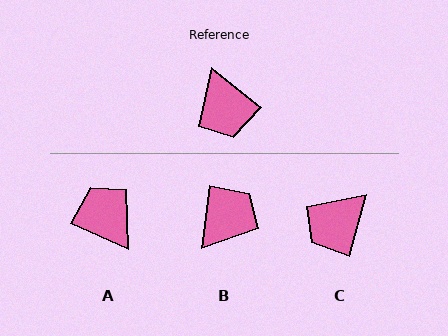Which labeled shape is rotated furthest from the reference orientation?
A, about 165 degrees away.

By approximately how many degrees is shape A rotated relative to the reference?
Approximately 165 degrees clockwise.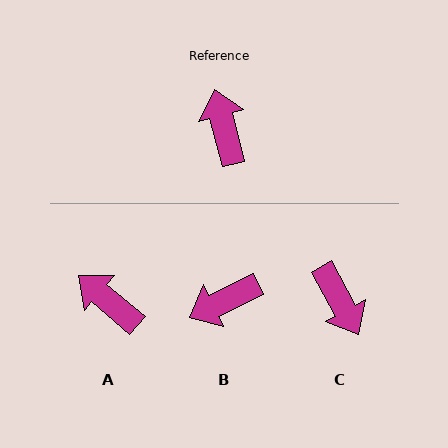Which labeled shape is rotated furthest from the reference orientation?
C, about 166 degrees away.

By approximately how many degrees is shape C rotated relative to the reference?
Approximately 166 degrees clockwise.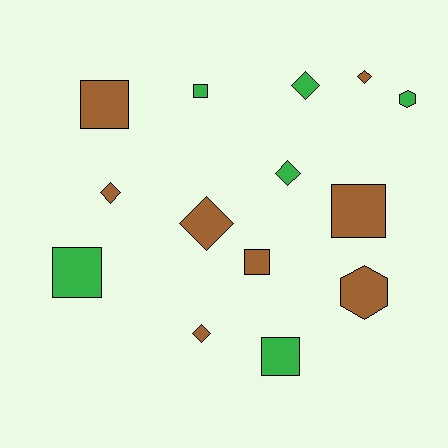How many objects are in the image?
There are 14 objects.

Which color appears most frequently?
Brown, with 8 objects.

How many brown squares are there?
There are 3 brown squares.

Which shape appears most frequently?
Square, with 6 objects.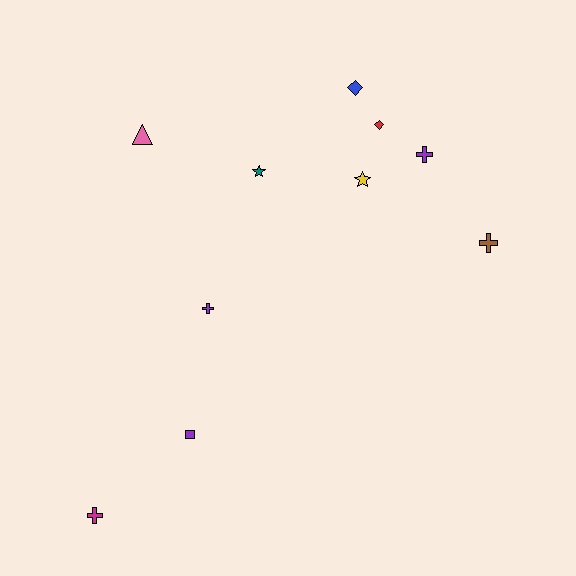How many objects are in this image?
There are 10 objects.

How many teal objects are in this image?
There is 1 teal object.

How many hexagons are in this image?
There are no hexagons.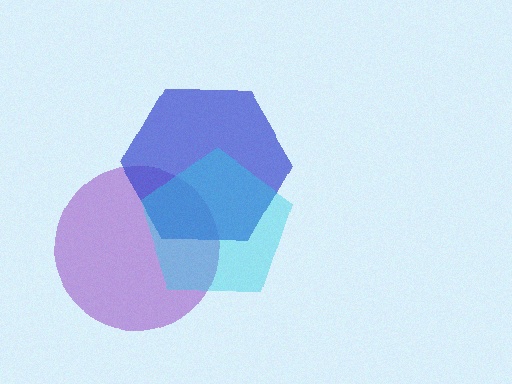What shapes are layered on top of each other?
The layered shapes are: a purple circle, a blue hexagon, a cyan pentagon.